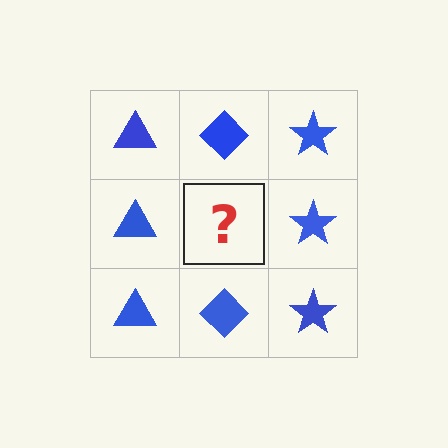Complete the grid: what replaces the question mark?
The question mark should be replaced with a blue diamond.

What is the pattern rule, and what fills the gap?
The rule is that each column has a consistent shape. The gap should be filled with a blue diamond.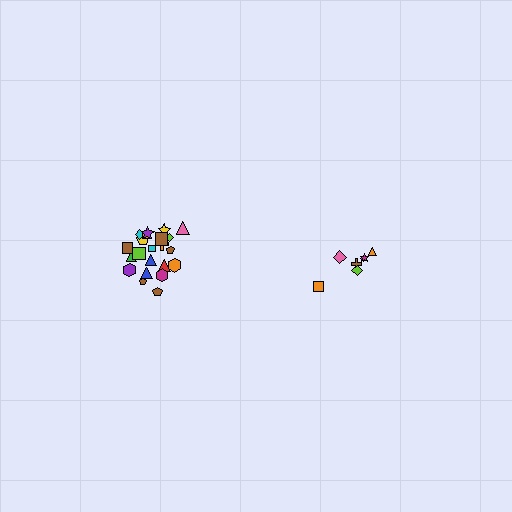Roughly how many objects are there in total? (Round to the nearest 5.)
Roughly 30 objects in total.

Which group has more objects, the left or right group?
The left group.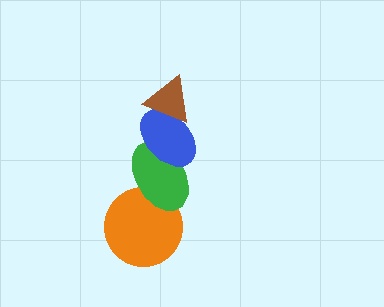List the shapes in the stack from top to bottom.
From top to bottom: the brown triangle, the blue ellipse, the green ellipse, the orange circle.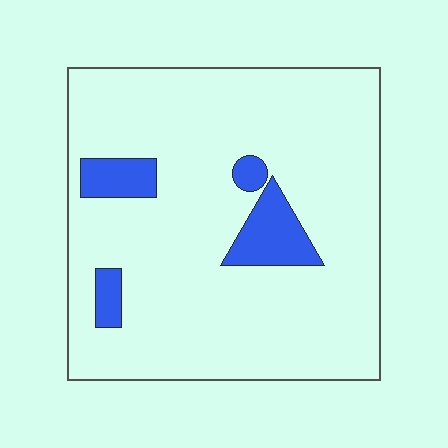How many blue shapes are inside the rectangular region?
4.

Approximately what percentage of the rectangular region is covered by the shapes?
Approximately 10%.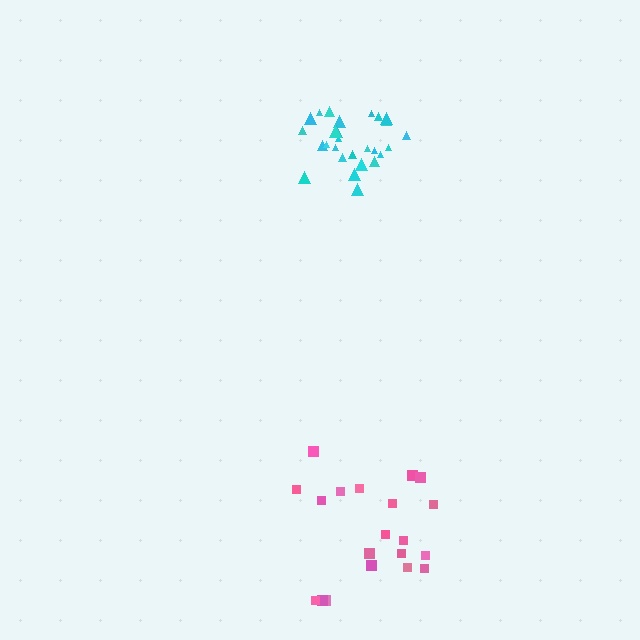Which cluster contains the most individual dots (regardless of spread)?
Cyan (27).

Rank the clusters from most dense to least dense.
cyan, pink.